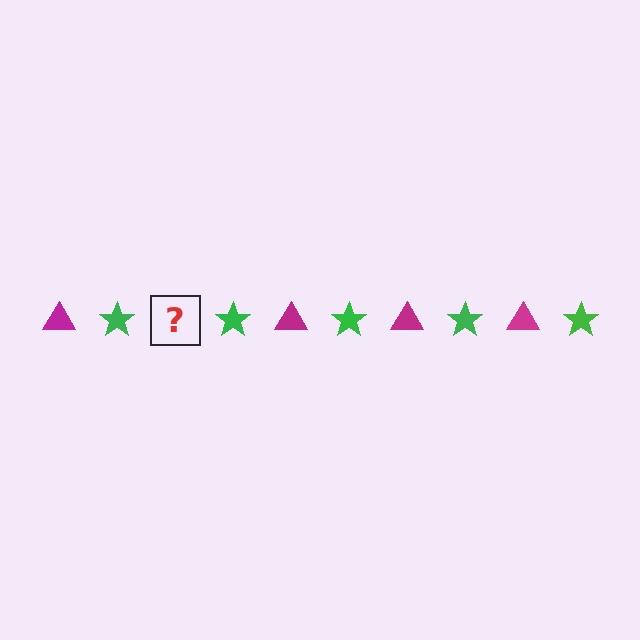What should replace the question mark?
The question mark should be replaced with a magenta triangle.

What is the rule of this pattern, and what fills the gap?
The rule is that the pattern alternates between magenta triangle and green star. The gap should be filled with a magenta triangle.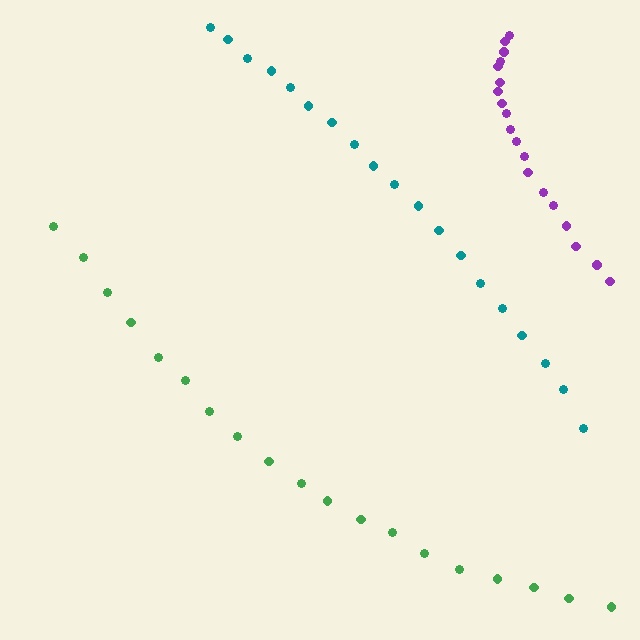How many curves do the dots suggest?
There are 3 distinct paths.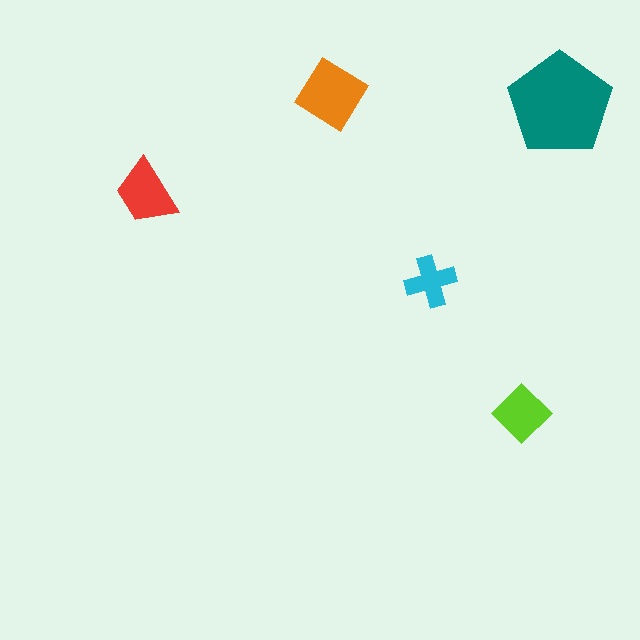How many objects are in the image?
There are 5 objects in the image.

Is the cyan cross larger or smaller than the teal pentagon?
Smaller.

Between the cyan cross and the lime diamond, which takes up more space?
The lime diamond.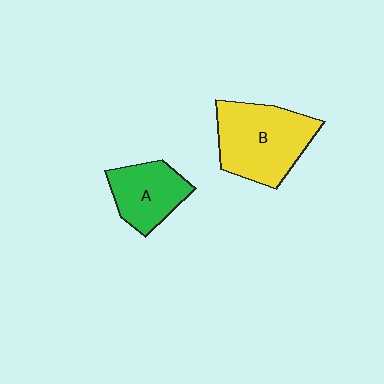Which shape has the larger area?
Shape B (yellow).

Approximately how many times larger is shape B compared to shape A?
Approximately 1.6 times.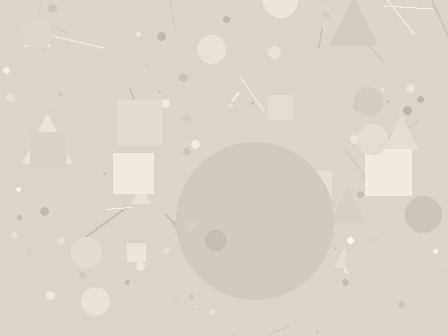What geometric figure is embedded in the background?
A circle is embedded in the background.